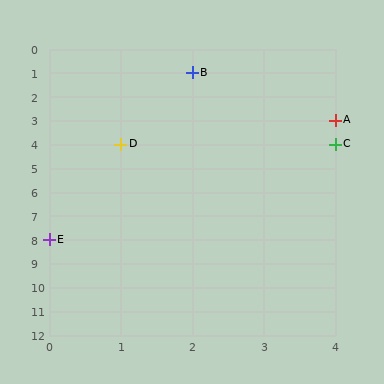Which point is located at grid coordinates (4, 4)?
Point C is at (4, 4).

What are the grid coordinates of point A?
Point A is at grid coordinates (4, 3).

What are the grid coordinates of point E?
Point E is at grid coordinates (0, 8).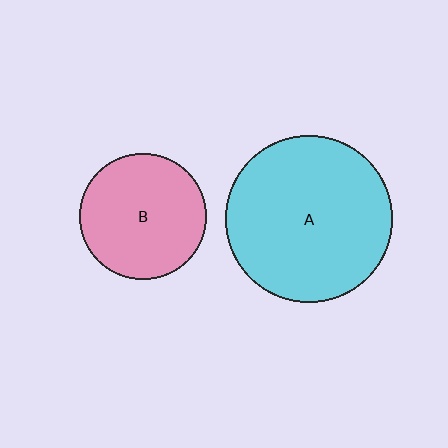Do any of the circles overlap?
No, none of the circles overlap.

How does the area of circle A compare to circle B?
Approximately 1.7 times.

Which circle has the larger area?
Circle A (cyan).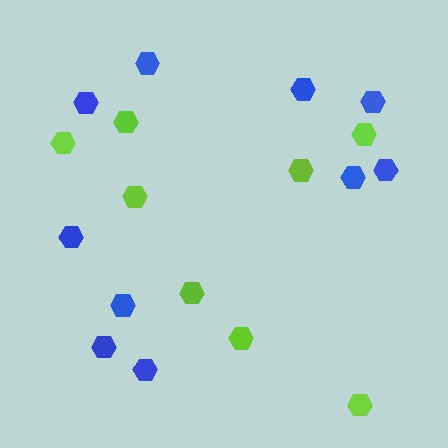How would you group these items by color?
There are 2 groups: one group of lime hexagons (8) and one group of blue hexagons (10).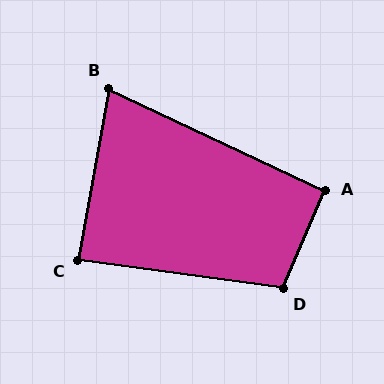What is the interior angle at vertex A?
Approximately 92 degrees (approximately right).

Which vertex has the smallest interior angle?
B, at approximately 75 degrees.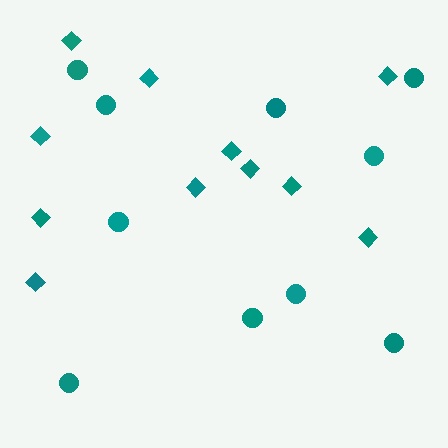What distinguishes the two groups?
There are 2 groups: one group of diamonds (11) and one group of circles (10).